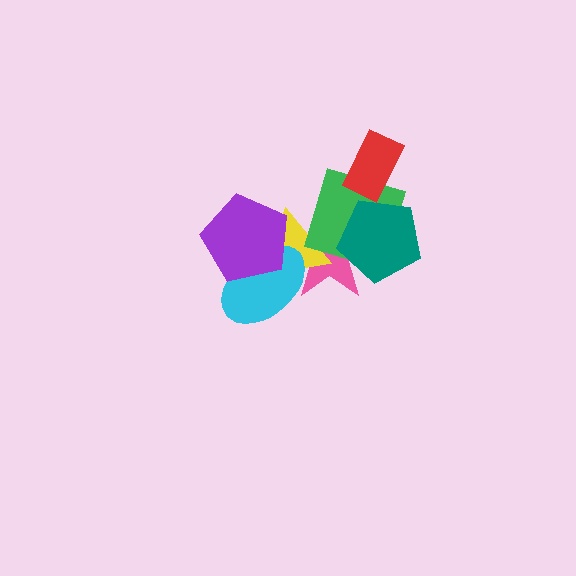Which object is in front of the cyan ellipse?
The purple pentagon is in front of the cyan ellipse.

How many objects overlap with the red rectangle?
1 object overlaps with the red rectangle.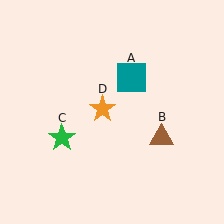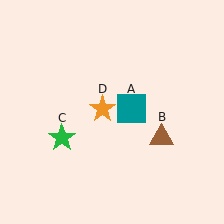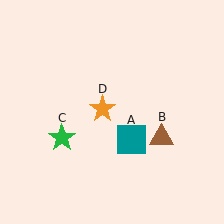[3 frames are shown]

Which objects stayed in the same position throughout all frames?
Brown triangle (object B) and green star (object C) and orange star (object D) remained stationary.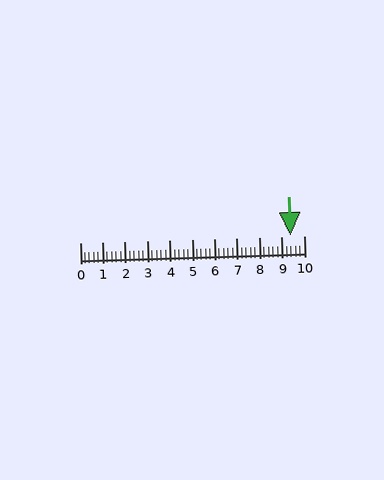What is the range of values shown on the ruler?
The ruler shows values from 0 to 10.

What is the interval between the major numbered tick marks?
The major tick marks are spaced 1 units apart.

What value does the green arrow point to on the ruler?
The green arrow points to approximately 9.4.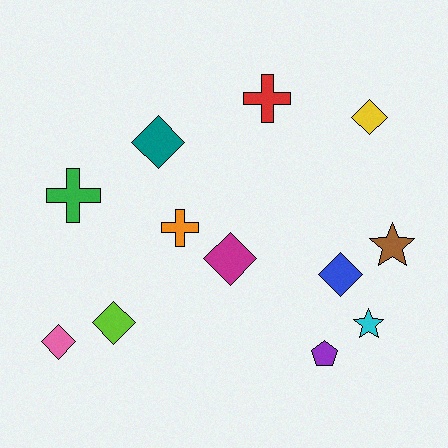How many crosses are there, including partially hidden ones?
There are 3 crosses.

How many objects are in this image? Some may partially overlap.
There are 12 objects.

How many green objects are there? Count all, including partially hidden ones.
There is 1 green object.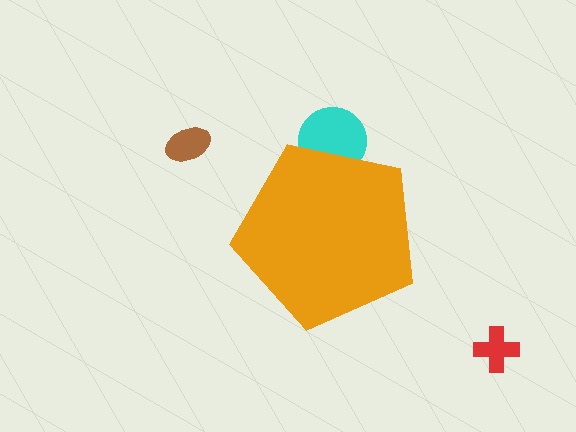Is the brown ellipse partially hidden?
No, the brown ellipse is fully visible.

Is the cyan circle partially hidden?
Yes, the cyan circle is partially hidden behind the orange pentagon.